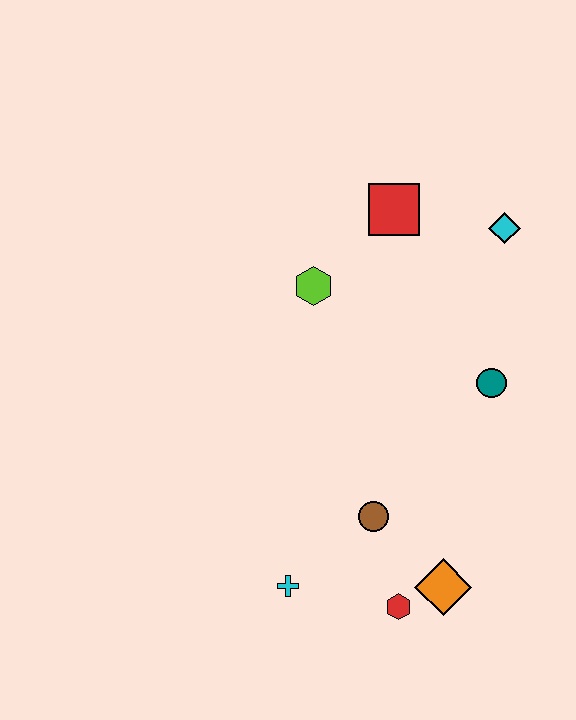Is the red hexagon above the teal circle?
No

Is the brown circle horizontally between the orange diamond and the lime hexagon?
Yes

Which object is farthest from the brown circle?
The cyan diamond is farthest from the brown circle.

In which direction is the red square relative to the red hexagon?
The red square is above the red hexagon.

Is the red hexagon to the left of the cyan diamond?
Yes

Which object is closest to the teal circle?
The cyan diamond is closest to the teal circle.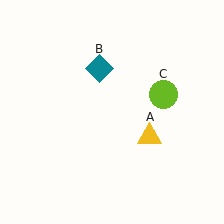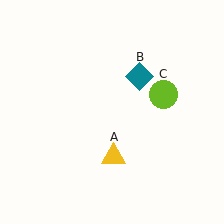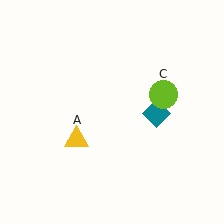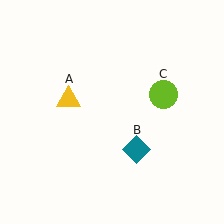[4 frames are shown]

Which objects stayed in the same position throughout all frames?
Lime circle (object C) remained stationary.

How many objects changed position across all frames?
2 objects changed position: yellow triangle (object A), teal diamond (object B).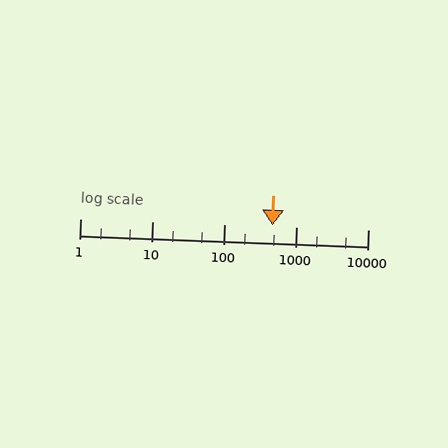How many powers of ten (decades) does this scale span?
The scale spans 4 decades, from 1 to 10000.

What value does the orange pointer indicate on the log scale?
The pointer indicates approximately 470.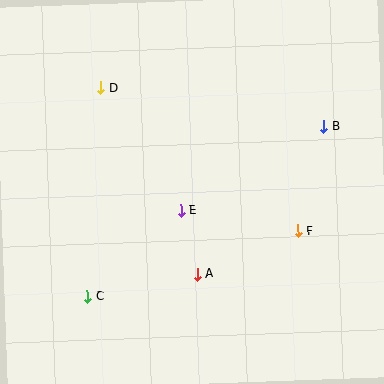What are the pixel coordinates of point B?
Point B is at (323, 127).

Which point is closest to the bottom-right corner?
Point F is closest to the bottom-right corner.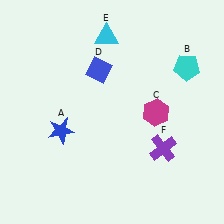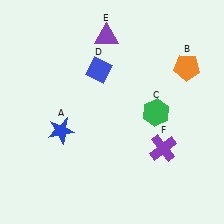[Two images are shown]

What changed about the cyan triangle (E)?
In Image 1, E is cyan. In Image 2, it changed to purple.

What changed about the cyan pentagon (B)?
In Image 1, B is cyan. In Image 2, it changed to orange.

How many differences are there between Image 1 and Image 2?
There are 3 differences between the two images.